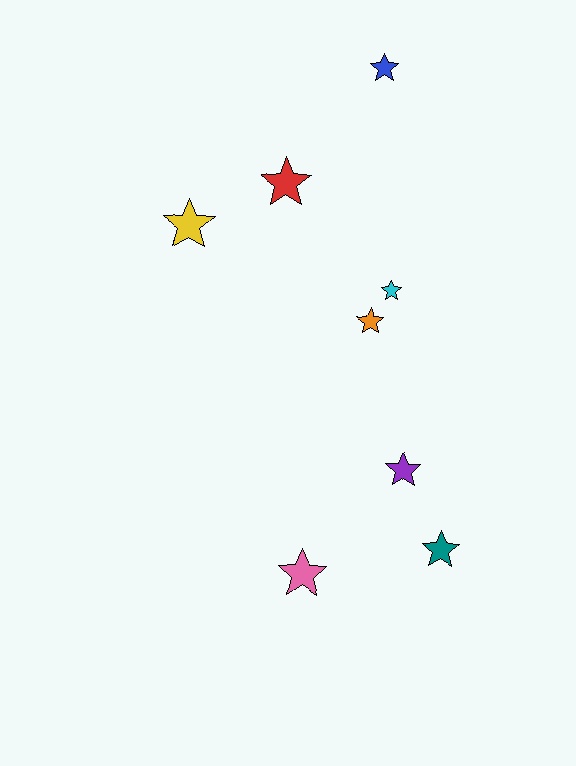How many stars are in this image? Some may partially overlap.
There are 8 stars.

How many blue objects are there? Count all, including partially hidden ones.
There is 1 blue object.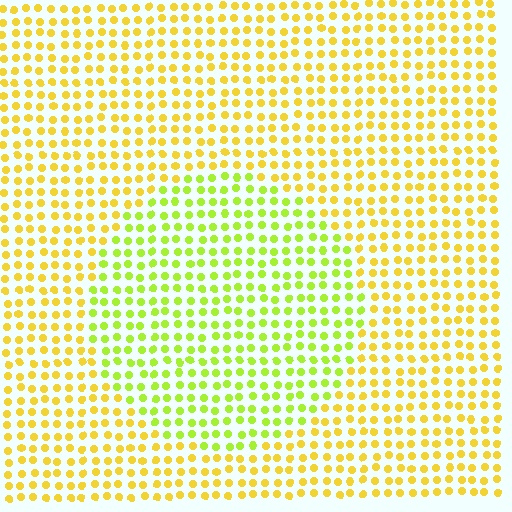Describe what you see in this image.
The image is filled with small yellow elements in a uniform arrangement. A circle-shaped region is visible where the elements are tinted to a slightly different hue, forming a subtle color boundary.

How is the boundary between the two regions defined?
The boundary is defined purely by a slight shift in hue (about 34 degrees). Spacing, size, and orientation are identical on both sides.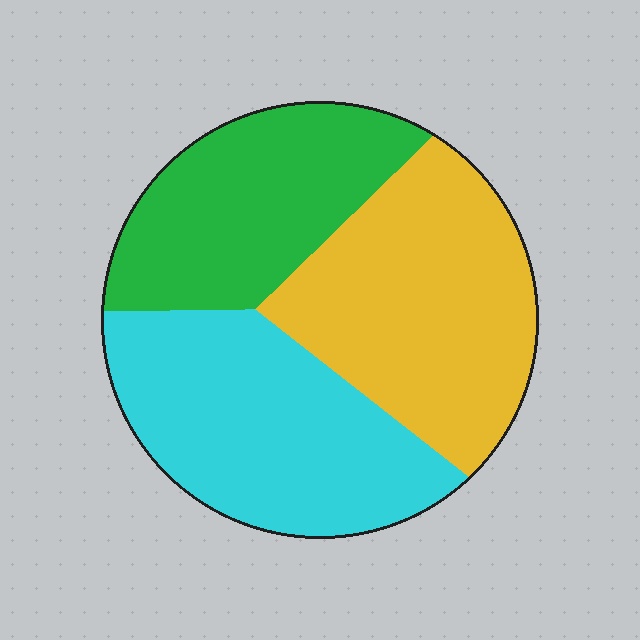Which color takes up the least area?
Green, at roughly 30%.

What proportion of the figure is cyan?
Cyan covers roughly 35% of the figure.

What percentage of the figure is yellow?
Yellow takes up between a third and a half of the figure.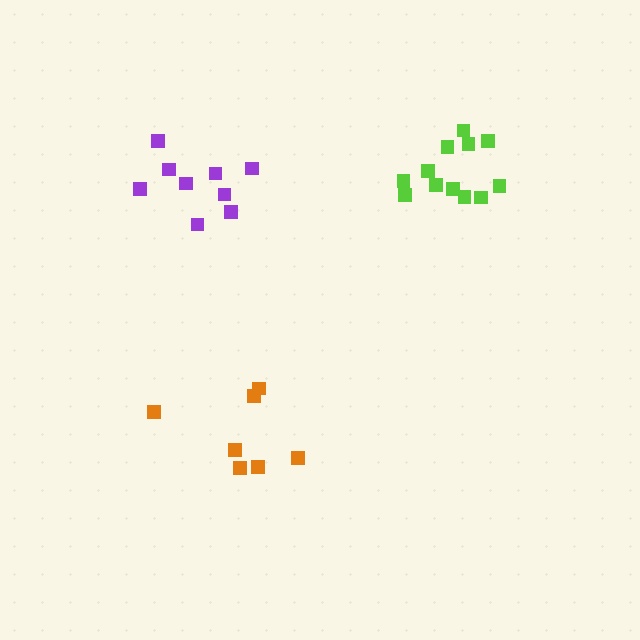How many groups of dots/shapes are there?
There are 3 groups.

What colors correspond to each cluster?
The clusters are colored: orange, purple, lime.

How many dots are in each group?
Group 1: 7 dots, Group 2: 9 dots, Group 3: 12 dots (28 total).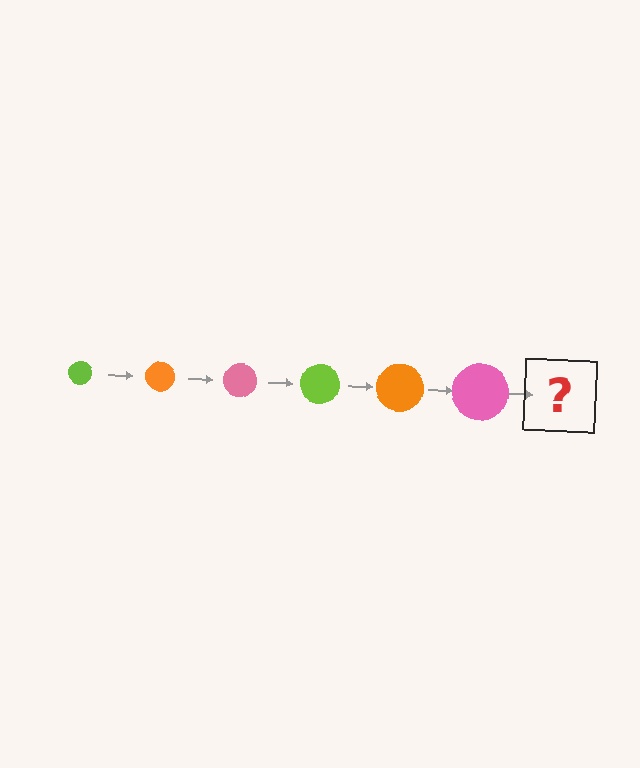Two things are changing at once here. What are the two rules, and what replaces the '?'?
The two rules are that the circle grows larger each step and the color cycles through lime, orange, and pink. The '?' should be a lime circle, larger than the previous one.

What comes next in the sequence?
The next element should be a lime circle, larger than the previous one.